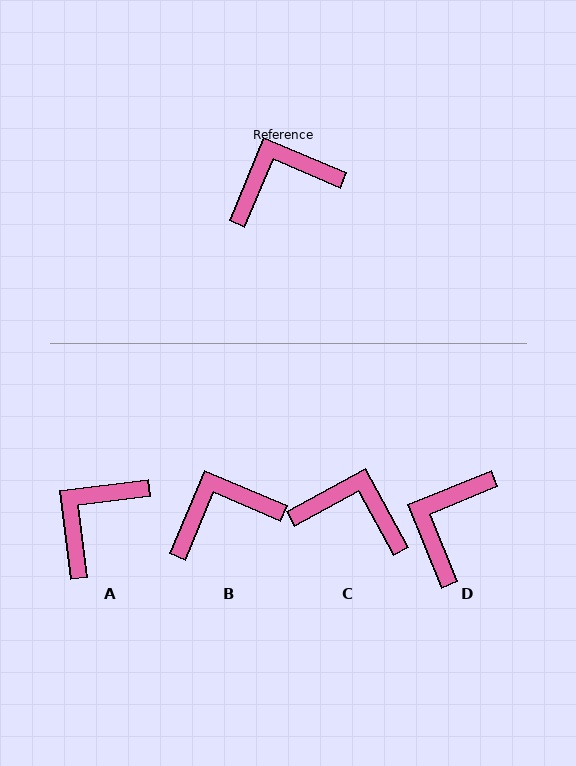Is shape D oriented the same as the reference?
No, it is off by about 45 degrees.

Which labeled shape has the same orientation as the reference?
B.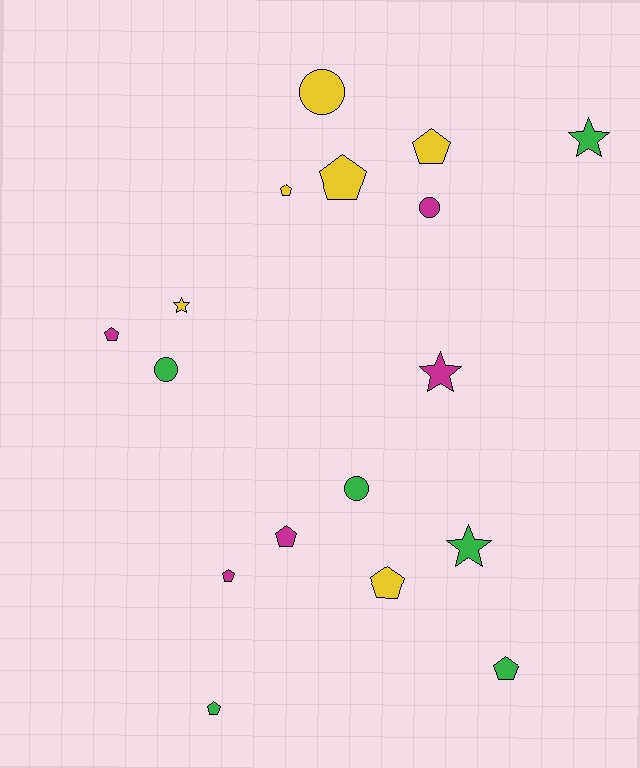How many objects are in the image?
There are 17 objects.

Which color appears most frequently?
Yellow, with 6 objects.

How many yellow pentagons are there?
There are 4 yellow pentagons.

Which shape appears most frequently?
Pentagon, with 9 objects.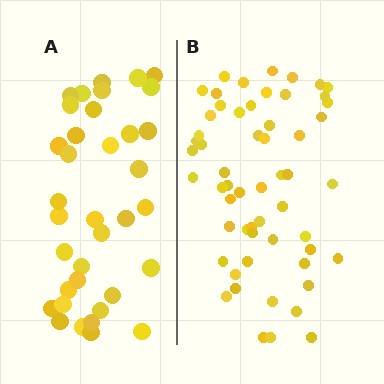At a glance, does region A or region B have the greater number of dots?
Region B (the right region) has more dots.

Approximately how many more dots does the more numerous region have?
Region B has approximately 20 more dots than region A.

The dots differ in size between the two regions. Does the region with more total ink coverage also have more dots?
No. Region A has more total ink coverage because its dots are larger, but region B actually contains more individual dots. Total area can be misleading — the number of items is what matters here.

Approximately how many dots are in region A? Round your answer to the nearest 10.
About 40 dots. (The exact count is 36, which rounds to 40.)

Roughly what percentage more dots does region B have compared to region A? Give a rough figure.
About 60% more.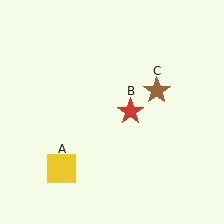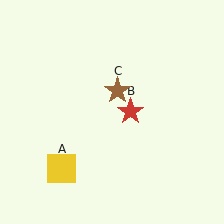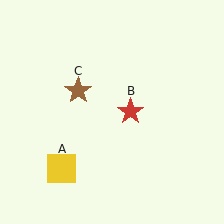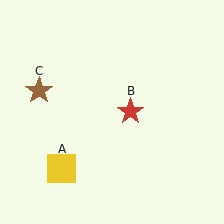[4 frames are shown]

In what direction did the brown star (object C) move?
The brown star (object C) moved left.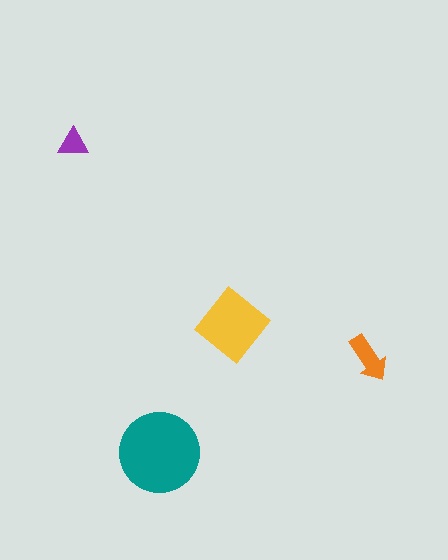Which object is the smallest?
The purple triangle.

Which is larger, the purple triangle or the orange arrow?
The orange arrow.